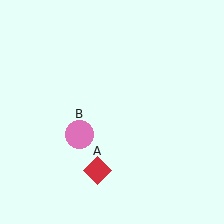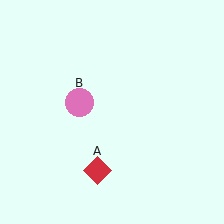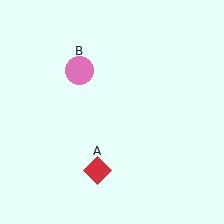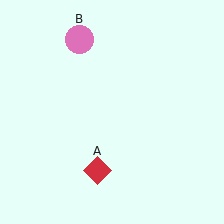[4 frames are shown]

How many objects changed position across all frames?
1 object changed position: pink circle (object B).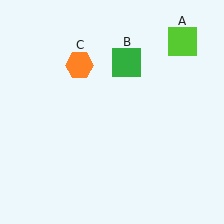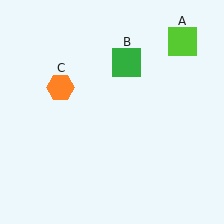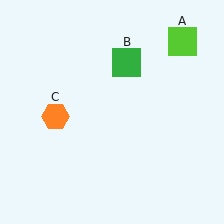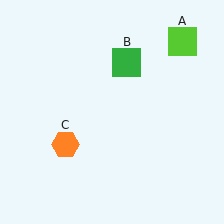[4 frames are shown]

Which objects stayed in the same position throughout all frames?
Lime square (object A) and green square (object B) remained stationary.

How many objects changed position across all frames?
1 object changed position: orange hexagon (object C).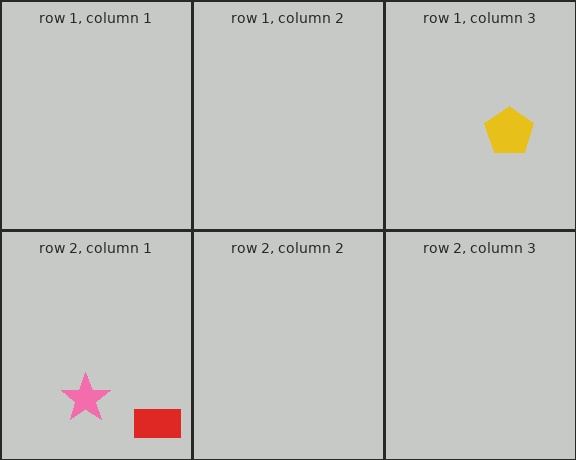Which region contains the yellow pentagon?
The row 1, column 3 region.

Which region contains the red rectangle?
The row 2, column 1 region.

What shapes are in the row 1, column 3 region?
The yellow pentagon.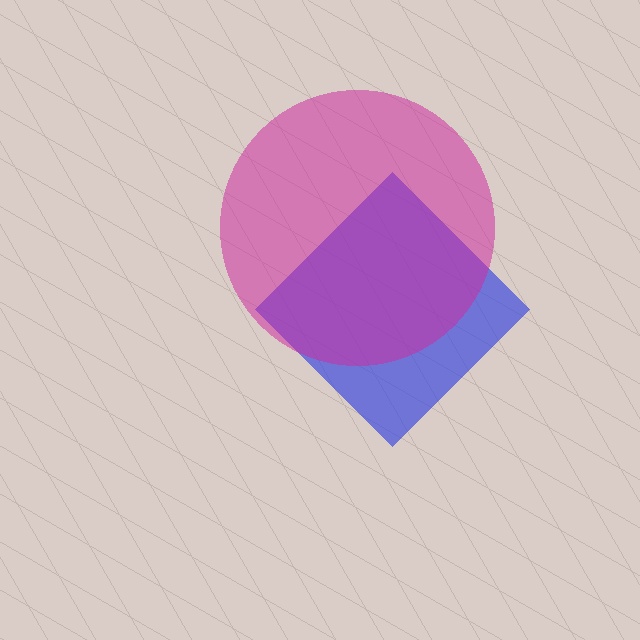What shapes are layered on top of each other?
The layered shapes are: a blue diamond, a magenta circle.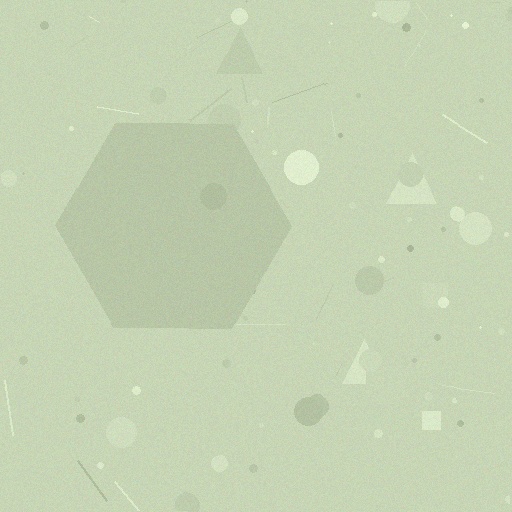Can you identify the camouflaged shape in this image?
The camouflaged shape is a hexagon.